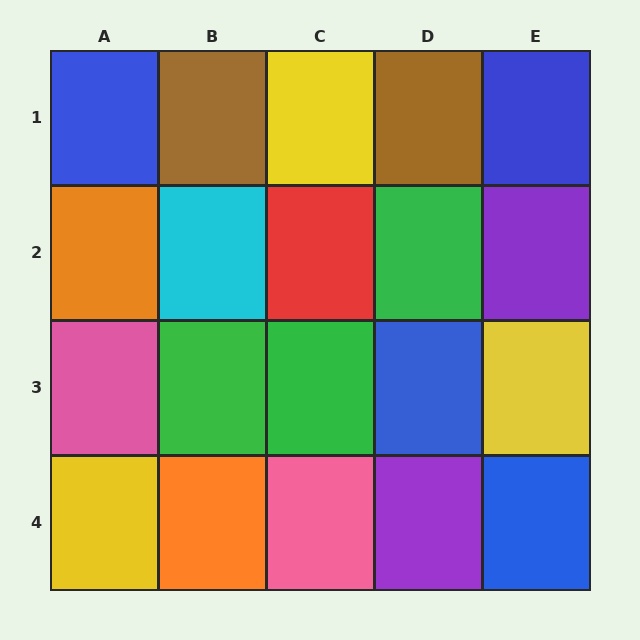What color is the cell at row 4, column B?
Orange.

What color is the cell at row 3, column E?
Yellow.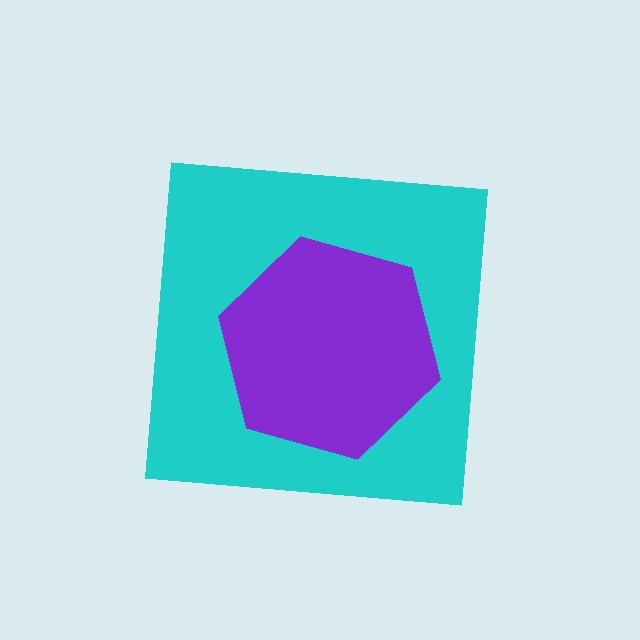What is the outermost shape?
The cyan square.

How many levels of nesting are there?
2.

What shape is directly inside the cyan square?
The purple hexagon.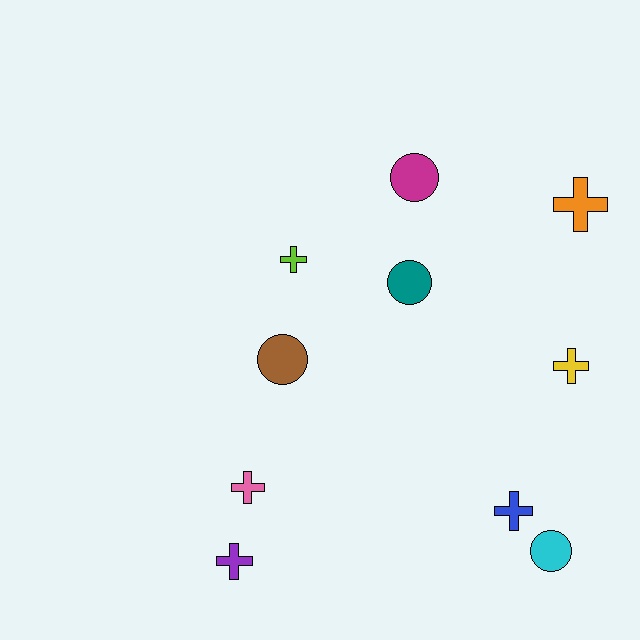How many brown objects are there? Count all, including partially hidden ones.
There is 1 brown object.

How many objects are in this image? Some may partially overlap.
There are 10 objects.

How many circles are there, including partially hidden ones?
There are 4 circles.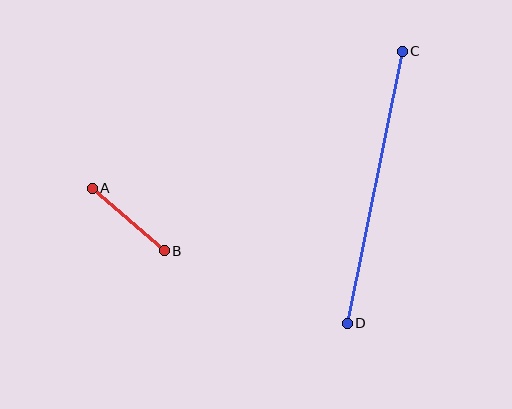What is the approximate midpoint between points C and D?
The midpoint is at approximately (375, 187) pixels.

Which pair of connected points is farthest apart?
Points C and D are farthest apart.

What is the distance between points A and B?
The distance is approximately 95 pixels.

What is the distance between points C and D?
The distance is approximately 278 pixels.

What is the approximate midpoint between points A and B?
The midpoint is at approximately (128, 220) pixels.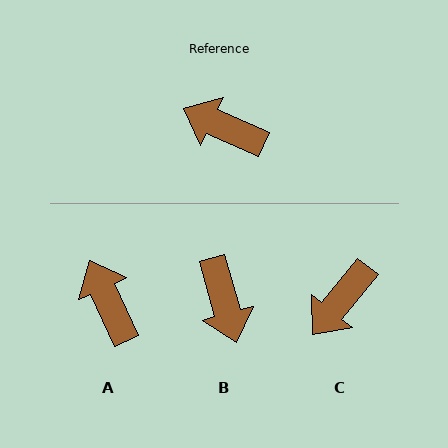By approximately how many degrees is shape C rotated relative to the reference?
Approximately 75 degrees counter-clockwise.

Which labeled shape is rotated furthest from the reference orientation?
B, about 130 degrees away.